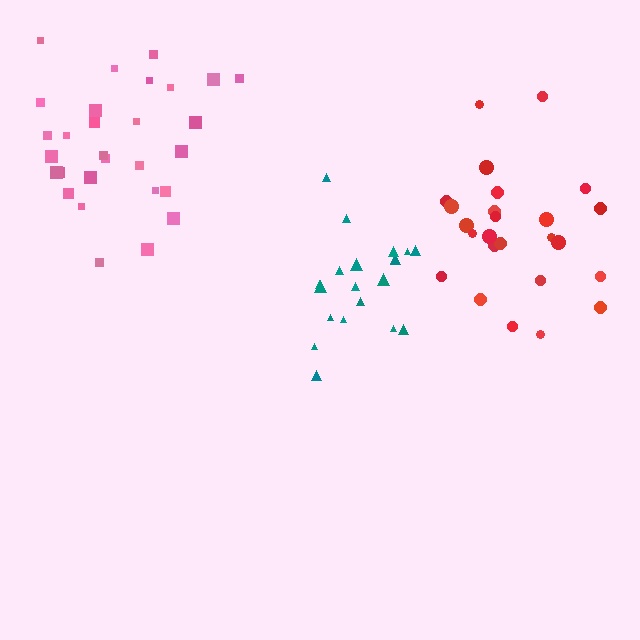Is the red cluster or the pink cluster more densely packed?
Red.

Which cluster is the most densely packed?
Teal.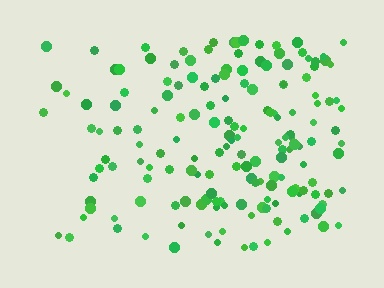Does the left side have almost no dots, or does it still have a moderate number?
Still a moderate number, just noticeably fewer than the right.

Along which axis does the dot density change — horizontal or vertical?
Horizontal.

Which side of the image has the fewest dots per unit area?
The left.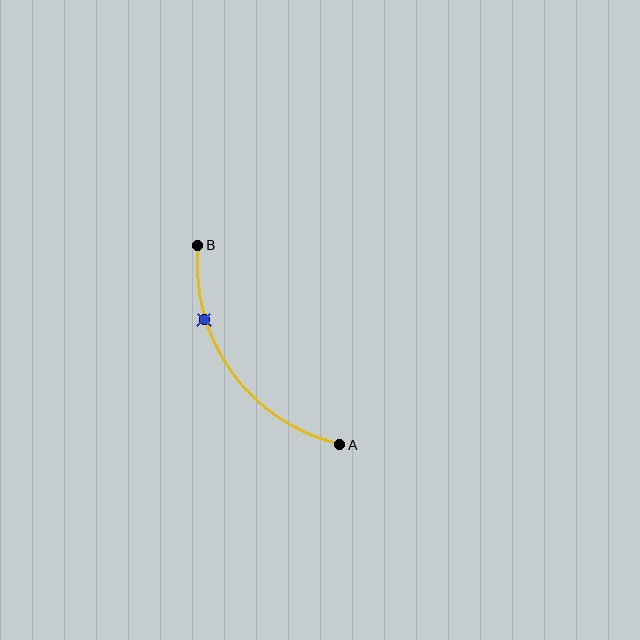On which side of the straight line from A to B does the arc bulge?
The arc bulges below and to the left of the straight line connecting A and B.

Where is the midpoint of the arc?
The arc midpoint is the point on the curve farthest from the straight line joining A and B. It sits below and to the left of that line.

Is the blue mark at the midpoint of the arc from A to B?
No. The blue mark lies on the arc but is closer to endpoint B. The arc midpoint would be at the point on the curve equidistant along the arc from both A and B.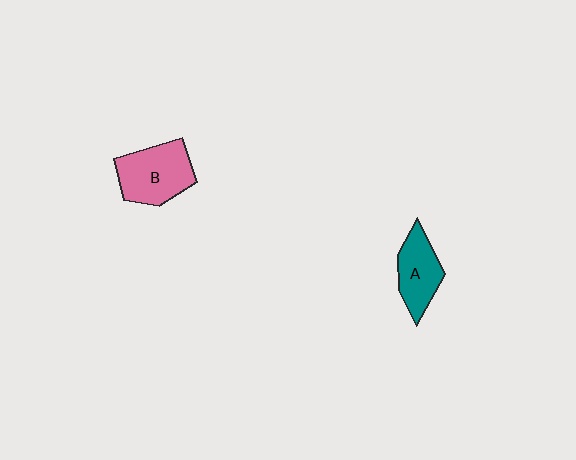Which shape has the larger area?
Shape B (pink).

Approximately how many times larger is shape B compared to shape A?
Approximately 1.3 times.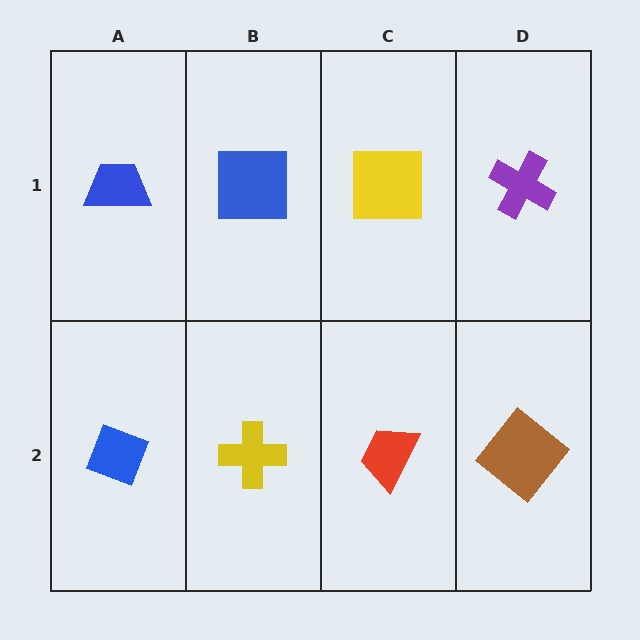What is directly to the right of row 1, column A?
A blue square.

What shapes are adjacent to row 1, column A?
A blue diamond (row 2, column A), a blue square (row 1, column B).